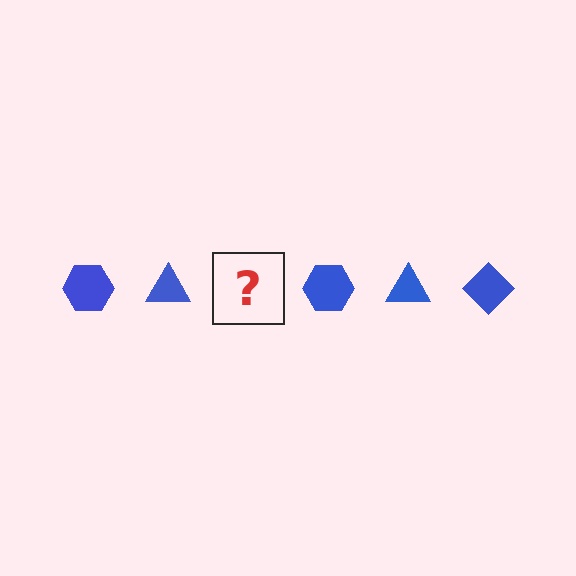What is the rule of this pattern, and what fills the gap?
The rule is that the pattern cycles through hexagon, triangle, diamond shapes in blue. The gap should be filled with a blue diamond.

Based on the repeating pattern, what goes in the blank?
The blank should be a blue diamond.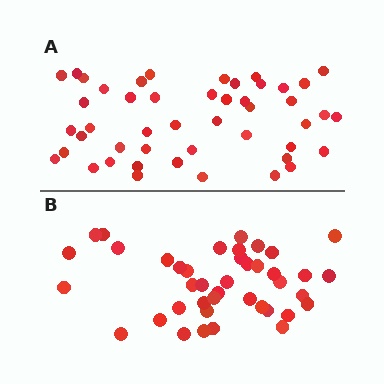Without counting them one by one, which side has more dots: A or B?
Region A (the top region) has more dots.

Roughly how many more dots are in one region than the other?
Region A has about 6 more dots than region B.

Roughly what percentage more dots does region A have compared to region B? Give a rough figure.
About 15% more.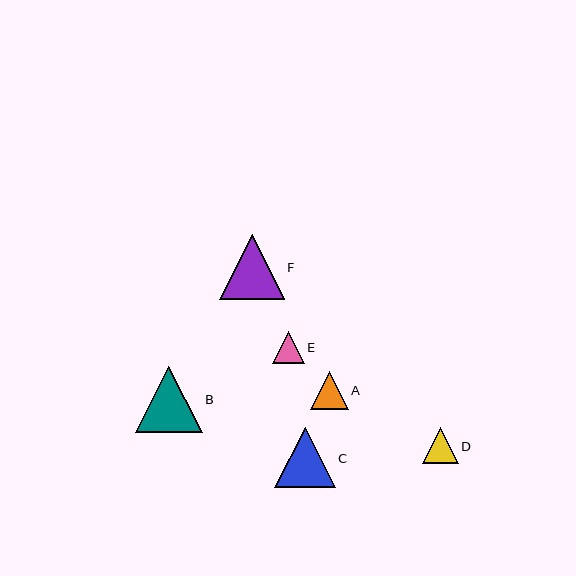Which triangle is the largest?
Triangle B is the largest with a size of approximately 66 pixels.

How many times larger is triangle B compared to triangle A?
Triangle B is approximately 1.8 times the size of triangle A.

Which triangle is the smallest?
Triangle E is the smallest with a size of approximately 32 pixels.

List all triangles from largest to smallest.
From largest to smallest: B, F, C, A, D, E.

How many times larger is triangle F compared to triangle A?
Triangle F is approximately 1.7 times the size of triangle A.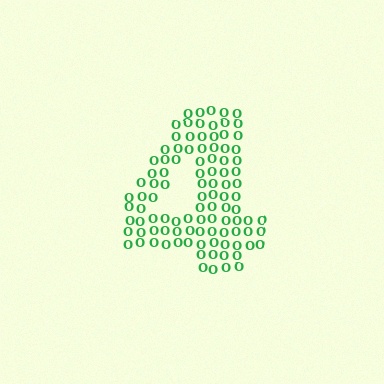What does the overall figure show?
The overall figure shows the digit 4.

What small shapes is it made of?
It is made of small letter O's.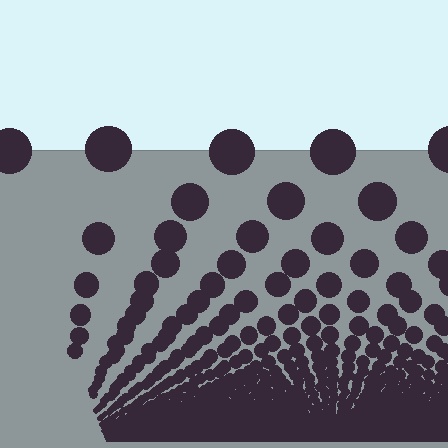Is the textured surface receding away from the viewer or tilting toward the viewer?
The surface appears to tilt toward the viewer. Texture elements get larger and sparser toward the top.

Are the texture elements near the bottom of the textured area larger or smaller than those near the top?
Smaller. The gradient is inverted — elements near the bottom are smaller and denser.